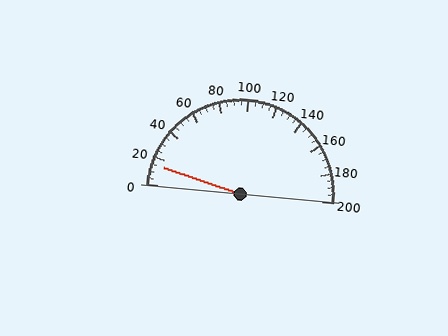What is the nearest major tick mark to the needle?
The nearest major tick mark is 20.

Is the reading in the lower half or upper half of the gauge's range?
The reading is in the lower half of the range (0 to 200).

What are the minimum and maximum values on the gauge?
The gauge ranges from 0 to 200.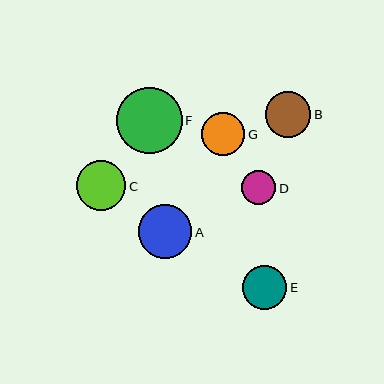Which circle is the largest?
Circle F is the largest with a size of approximately 66 pixels.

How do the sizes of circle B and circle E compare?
Circle B and circle E are approximately the same size.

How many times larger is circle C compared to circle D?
Circle C is approximately 1.5 times the size of circle D.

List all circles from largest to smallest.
From largest to smallest: F, A, C, B, E, G, D.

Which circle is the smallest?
Circle D is the smallest with a size of approximately 34 pixels.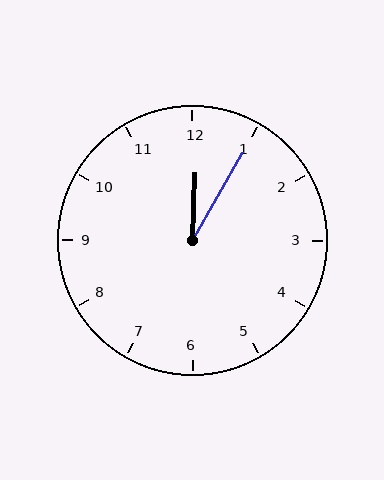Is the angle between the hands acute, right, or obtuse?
It is acute.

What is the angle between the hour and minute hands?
Approximately 28 degrees.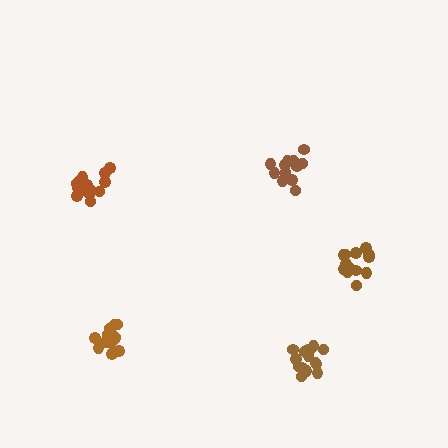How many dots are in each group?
Group 1: 13 dots, Group 2: 17 dots, Group 3: 19 dots, Group 4: 14 dots, Group 5: 15 dots (78 total).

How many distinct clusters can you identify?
There are 5 distinct clusters.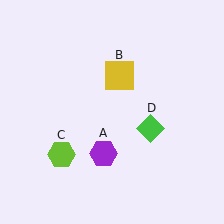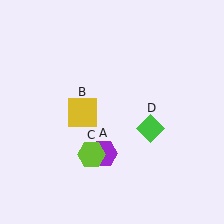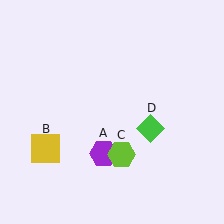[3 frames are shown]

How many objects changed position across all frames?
2 objects changed position: yellow square (object B), lime hexagon (object C).